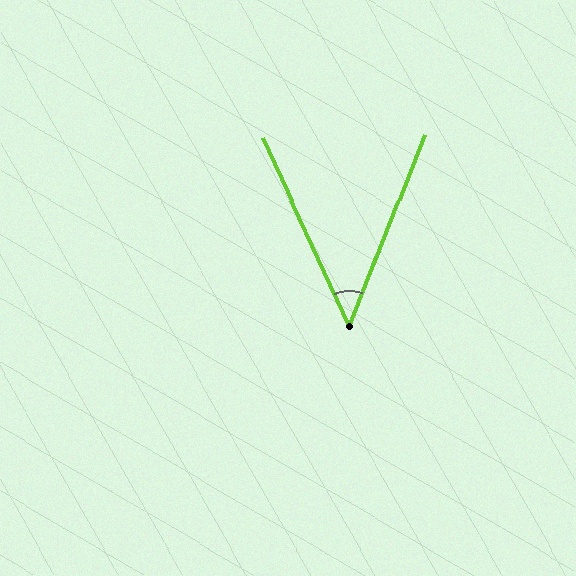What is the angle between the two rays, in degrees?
Approximately 46 degrees.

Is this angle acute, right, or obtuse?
It is acute.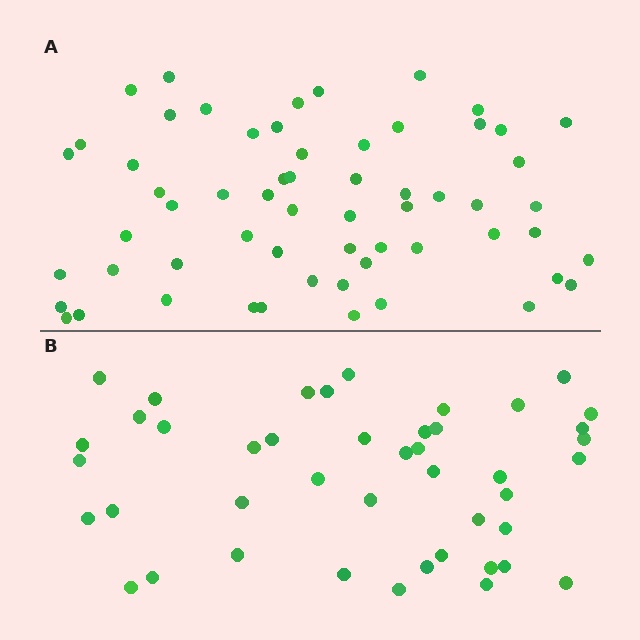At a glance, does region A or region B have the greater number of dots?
Region A (the top region) has more dots.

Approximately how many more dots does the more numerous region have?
Region A has approximately 15 more dots than region B.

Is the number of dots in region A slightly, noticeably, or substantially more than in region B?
Region A has noticeably more, but not dramatically so. The ratio is roughly 1.4 to 1.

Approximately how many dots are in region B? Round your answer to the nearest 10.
About 40 dots. (The exact count is 44, which rounds to 40.)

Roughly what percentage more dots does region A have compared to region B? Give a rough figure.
About 35% more.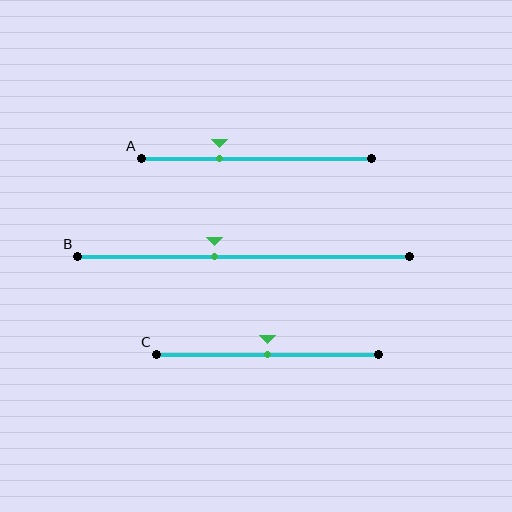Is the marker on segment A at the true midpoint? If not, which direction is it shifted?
No, the marker on segment A is shifted to the left by about 16% of the segment length.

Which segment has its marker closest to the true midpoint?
Segment C has its marker closest to the true midpoint.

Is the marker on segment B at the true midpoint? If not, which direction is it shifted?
No, the marker on segment B is shifted to the left by about 9% of the segment length.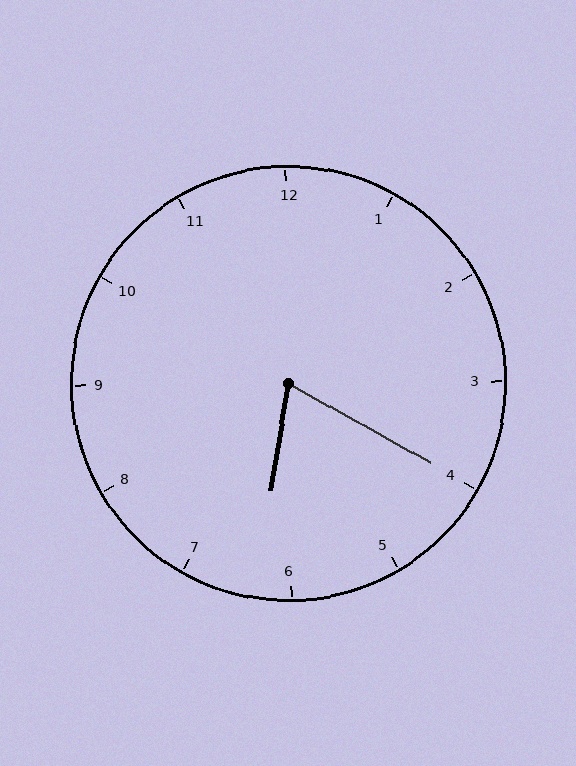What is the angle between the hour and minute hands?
Approximately 70 degrees.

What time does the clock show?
6:20.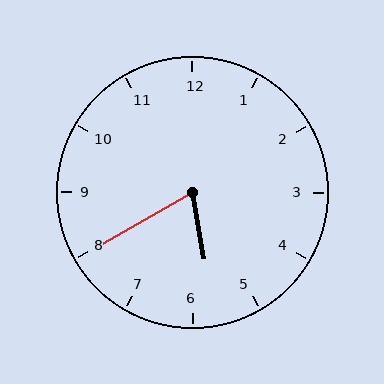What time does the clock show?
5:40.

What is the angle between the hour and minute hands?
Approximately 70 degrees.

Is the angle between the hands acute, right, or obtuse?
It is acute.